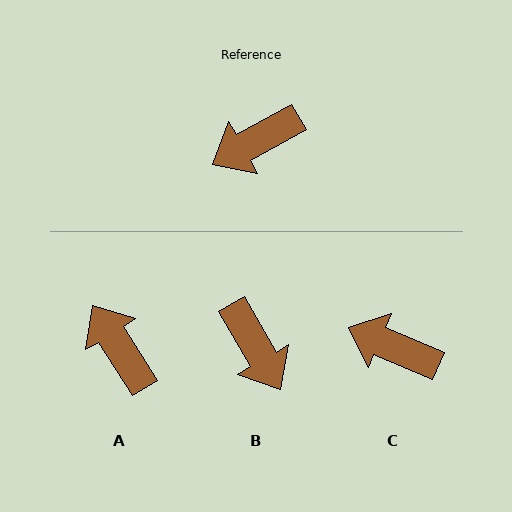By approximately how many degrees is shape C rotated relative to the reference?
Approximately 52 degrees clockwise.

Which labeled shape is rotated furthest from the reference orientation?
B, about 91 degrees away.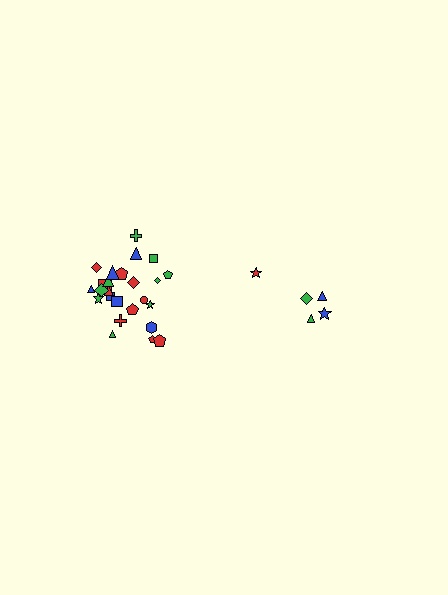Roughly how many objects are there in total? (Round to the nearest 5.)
Roughly 30 objects in total.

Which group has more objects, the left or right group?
The left group.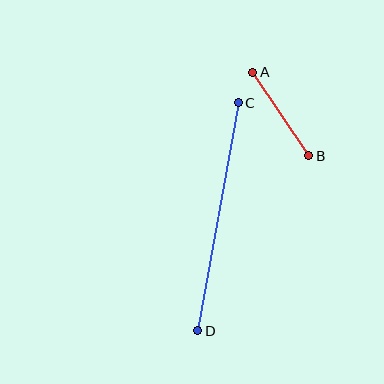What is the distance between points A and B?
The distance is approximately 100 pixels.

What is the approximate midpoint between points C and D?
The midpoint is at approximately (218, 217) pixels.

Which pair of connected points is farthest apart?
Points C and D are farthest apart.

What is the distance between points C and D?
The distance is approximately 232 pixels.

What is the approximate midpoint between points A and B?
The midpoint is at approximately (281, 114) pixels.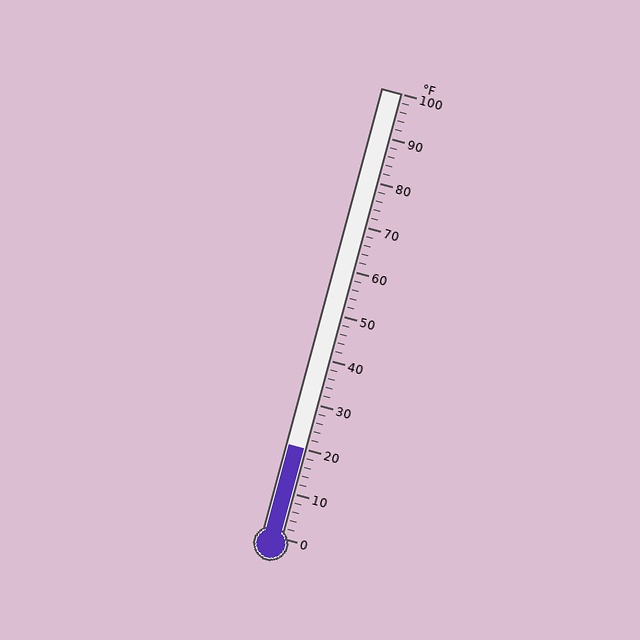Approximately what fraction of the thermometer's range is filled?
The thermometer is filled to approximately 20% of its range.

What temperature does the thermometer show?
The thermometer shows approximately 20°F.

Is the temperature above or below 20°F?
The temperature is at 20°F.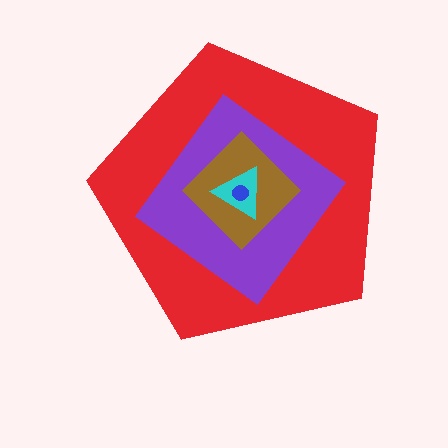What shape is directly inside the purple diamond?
The brown diamond.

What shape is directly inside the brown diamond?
The cyan triangle.